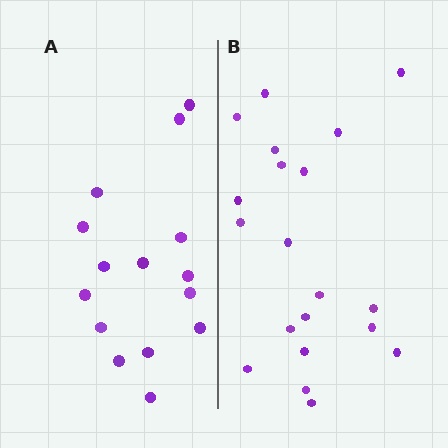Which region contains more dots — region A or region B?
Region B (the right region) has more dots.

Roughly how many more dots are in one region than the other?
Region B has about 5 more dots than region A.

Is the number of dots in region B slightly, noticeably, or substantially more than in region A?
Region B has noticeably more, but not dramatically so. The ratio is roughly 1.3 to 1.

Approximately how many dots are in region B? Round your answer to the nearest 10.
About 20 dots.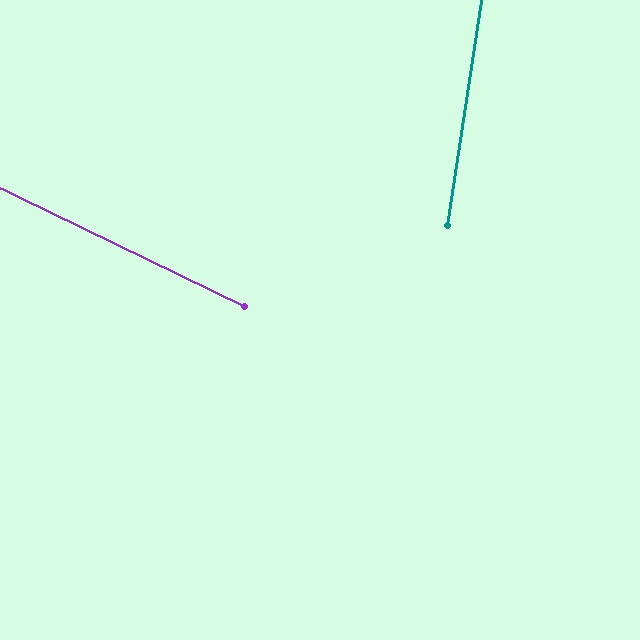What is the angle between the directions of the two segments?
Approximately 73 degrees.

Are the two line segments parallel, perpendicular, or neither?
Neither parallel nor perpendicular — they differ by about 73°.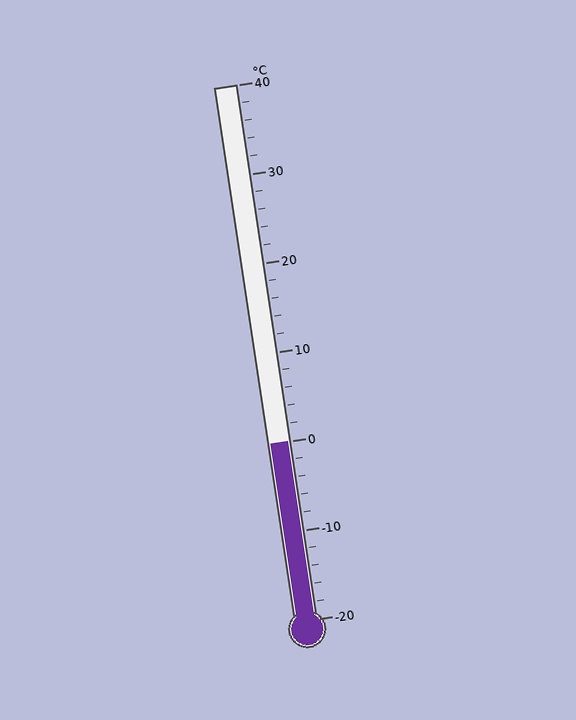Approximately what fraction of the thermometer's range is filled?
The thermometer is filled to approximately 35% of its range.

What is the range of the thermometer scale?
The thermometer scale ranges from -20°C to 40°C.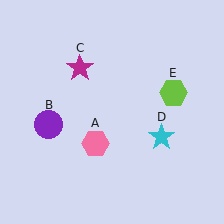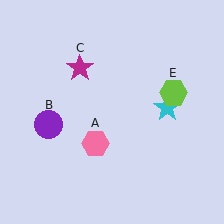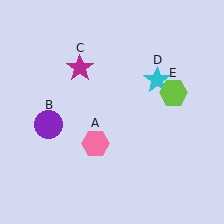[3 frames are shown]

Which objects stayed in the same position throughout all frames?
Pink hexagon (object A) and purple circle (object B) and magenta star (object C) and lime hexagon (object E) remained stationary.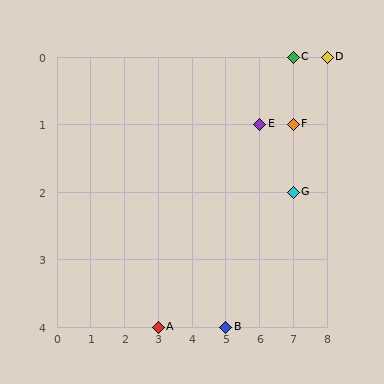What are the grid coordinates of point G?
Point G is at grid coordinates (7, 2).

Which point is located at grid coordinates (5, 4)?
Point B is at (5, 4).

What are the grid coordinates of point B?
Point B is at grid coordinates (5, 4).